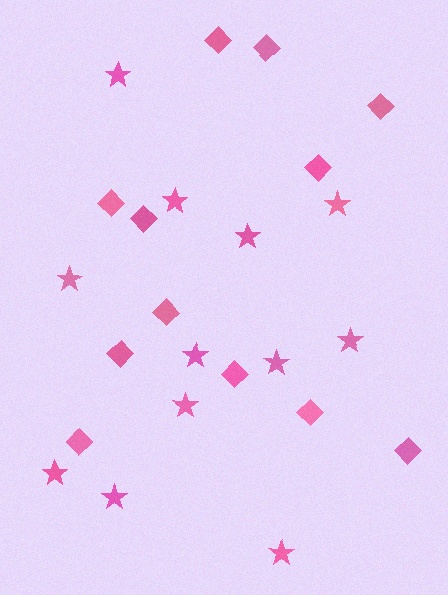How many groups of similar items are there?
There are 2 groups: one group of stars (12) and one group of diamonds (12).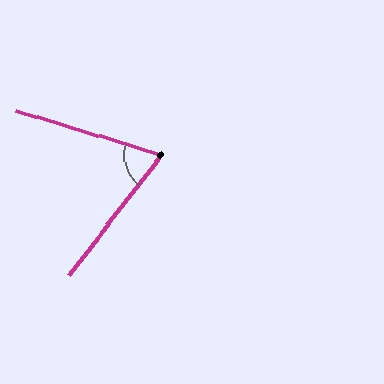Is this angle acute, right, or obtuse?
It is acute.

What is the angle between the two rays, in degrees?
Approximately 69 degrees.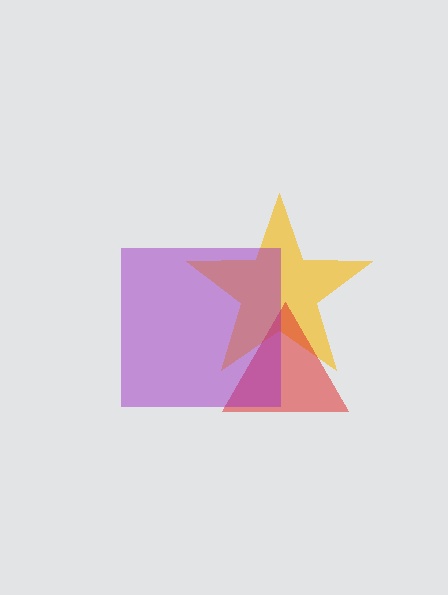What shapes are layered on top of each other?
The layered shapes are: a yellow star, a red triangle, a purple square.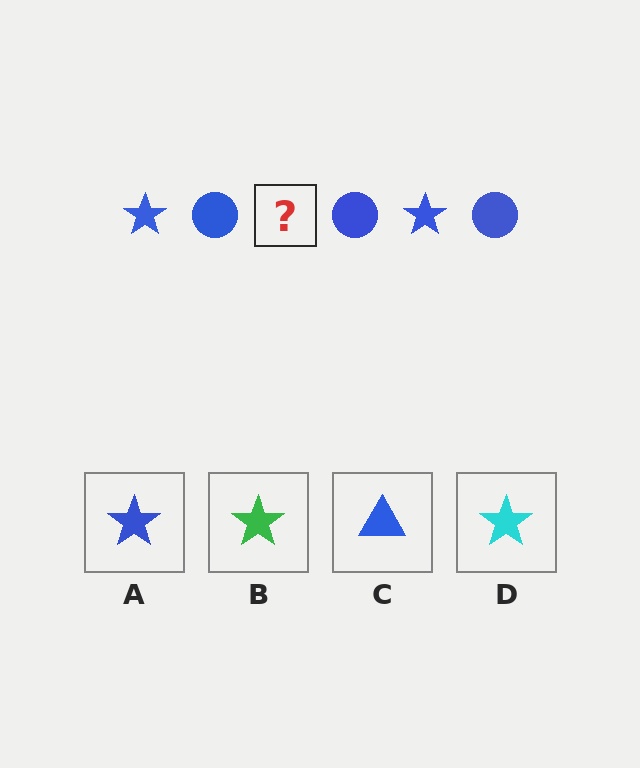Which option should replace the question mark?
Option A.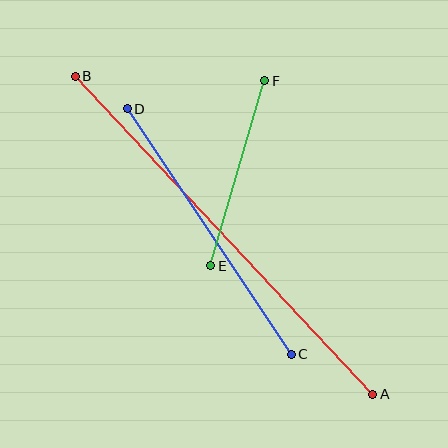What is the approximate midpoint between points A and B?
The midpoint is at approximately (224, 235) pixels.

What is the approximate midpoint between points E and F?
The midpoint is at approximately (238, 173) pixels.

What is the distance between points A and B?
The distance is approximately 436 pixels.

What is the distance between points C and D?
The distance is approximately 296 pixels.